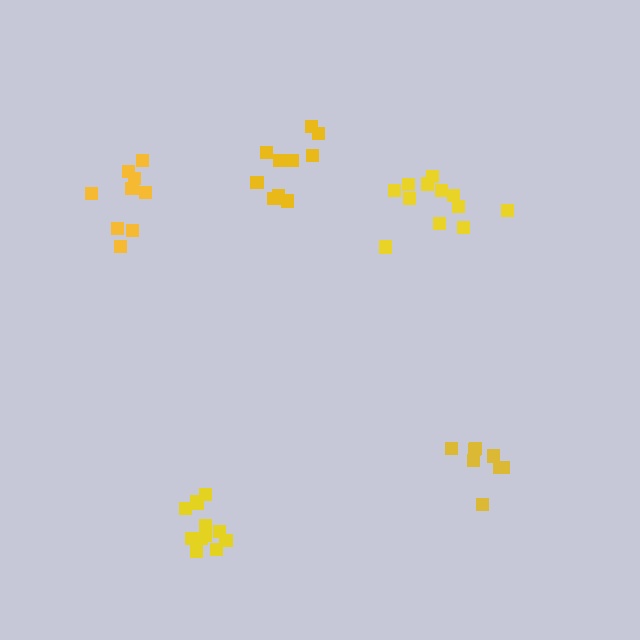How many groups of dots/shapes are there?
There are 5 groups.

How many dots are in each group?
Group 1: 10 dots, Group 2: 12 dots, Group 3: 9 dots, Group 4: 10 dots, Group 5: 12 dots (53 total).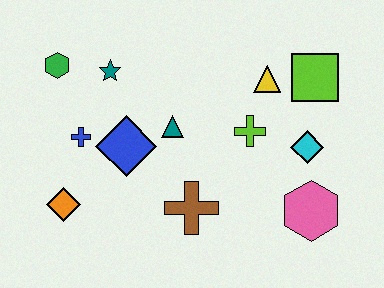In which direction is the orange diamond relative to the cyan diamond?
The orange diamond is to the left of the cyan diamond.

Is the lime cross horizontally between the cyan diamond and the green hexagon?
Yes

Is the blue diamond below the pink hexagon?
No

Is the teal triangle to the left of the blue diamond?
No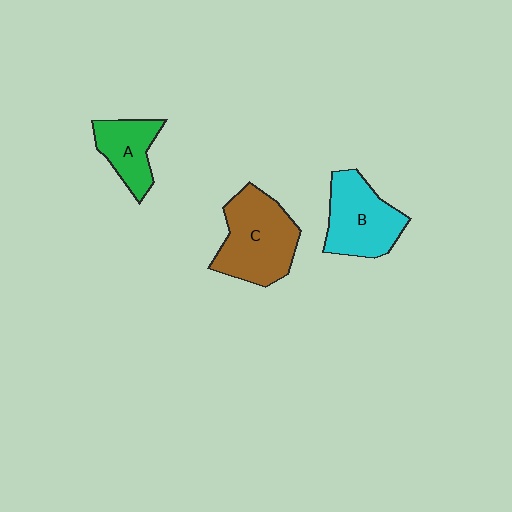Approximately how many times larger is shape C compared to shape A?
Approximately 1.7 times.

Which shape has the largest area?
Shape C (brown).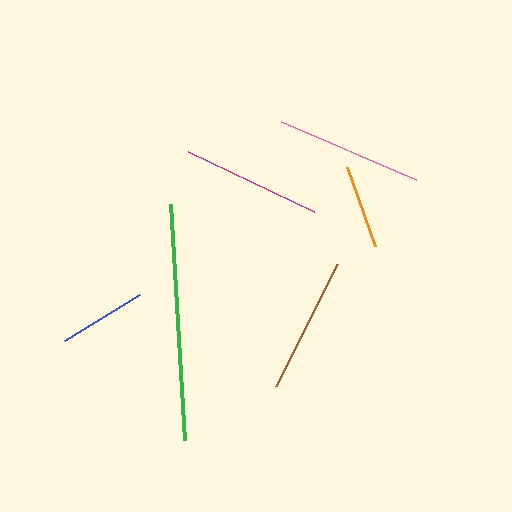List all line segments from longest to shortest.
From longest to shortest: green, pink, magenta, brown, blue, orange.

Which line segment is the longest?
The green line is the longest at approximately 237 pixels.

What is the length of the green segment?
The green segment is approximately 237 pixels long.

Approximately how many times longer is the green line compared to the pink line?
The green line is approximately 1.6 times the length of the pink line.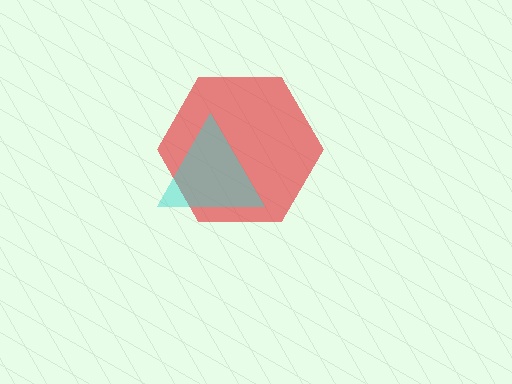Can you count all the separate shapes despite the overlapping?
Yes, there are 2 separate shapes.